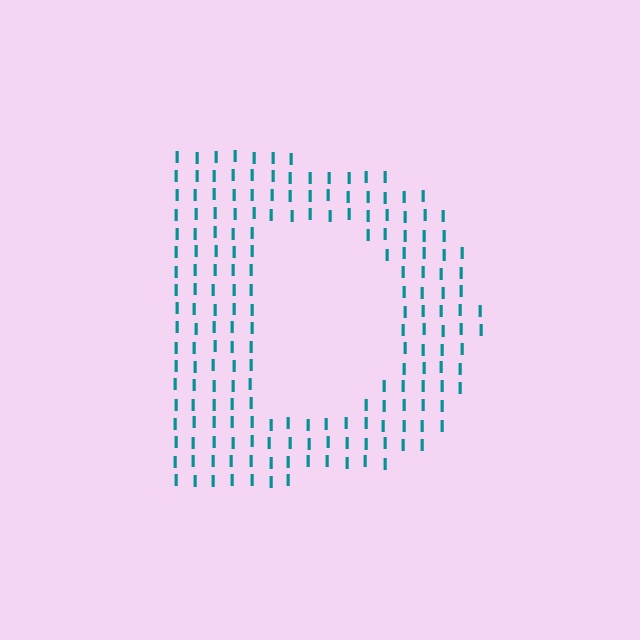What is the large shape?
The large shape is the letter D.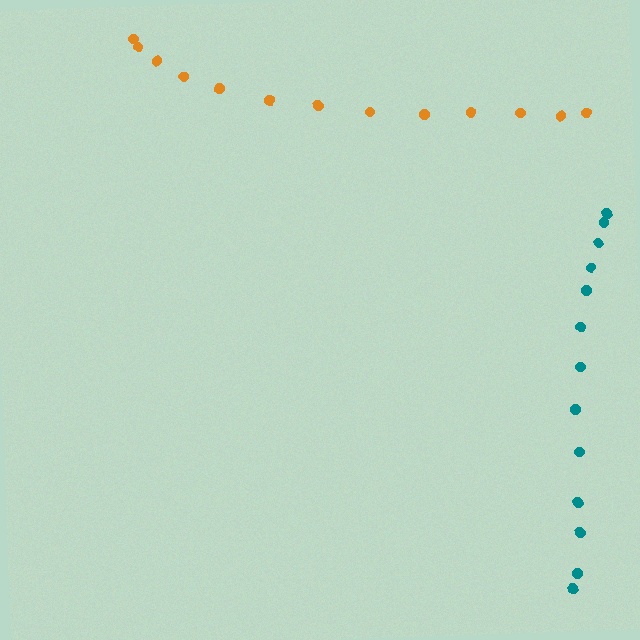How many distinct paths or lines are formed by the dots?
There are 2 distinct paths.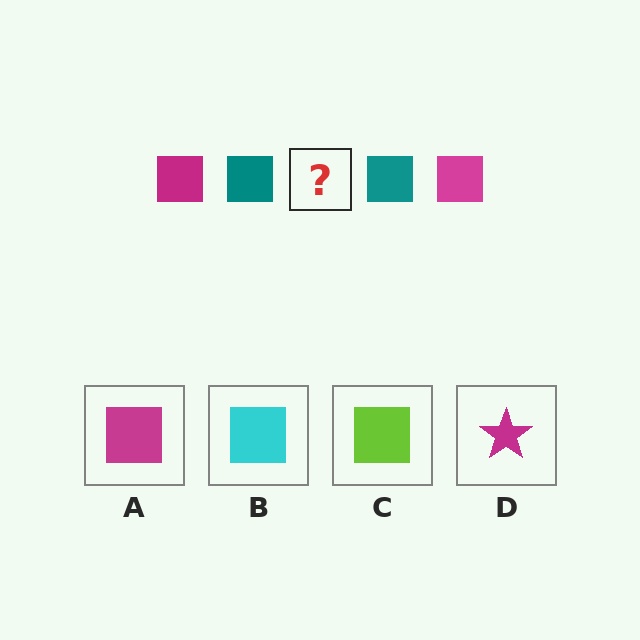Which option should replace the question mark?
Option A.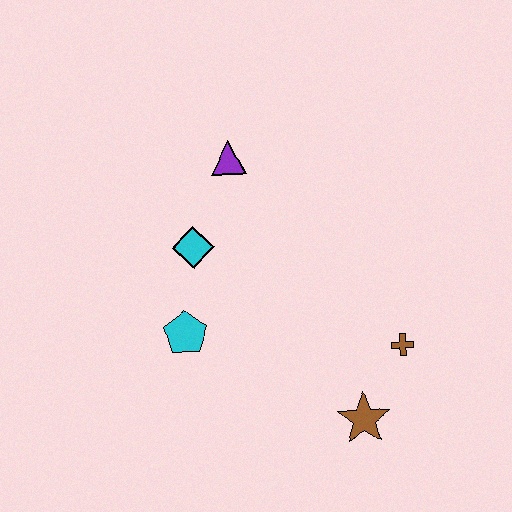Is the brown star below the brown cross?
Yes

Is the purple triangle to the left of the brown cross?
Yes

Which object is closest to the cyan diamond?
The cyan pentagon is closest to the cyan diamond.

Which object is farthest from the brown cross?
The purple triangle is farthest from the brown cross.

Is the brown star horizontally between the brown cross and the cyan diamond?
Yes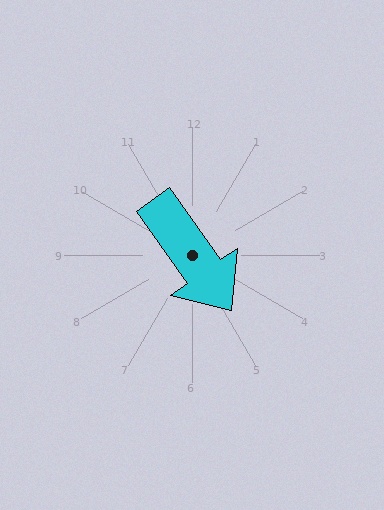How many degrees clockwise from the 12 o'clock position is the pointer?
Approximately 145 degrees.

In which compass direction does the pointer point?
Southeast.